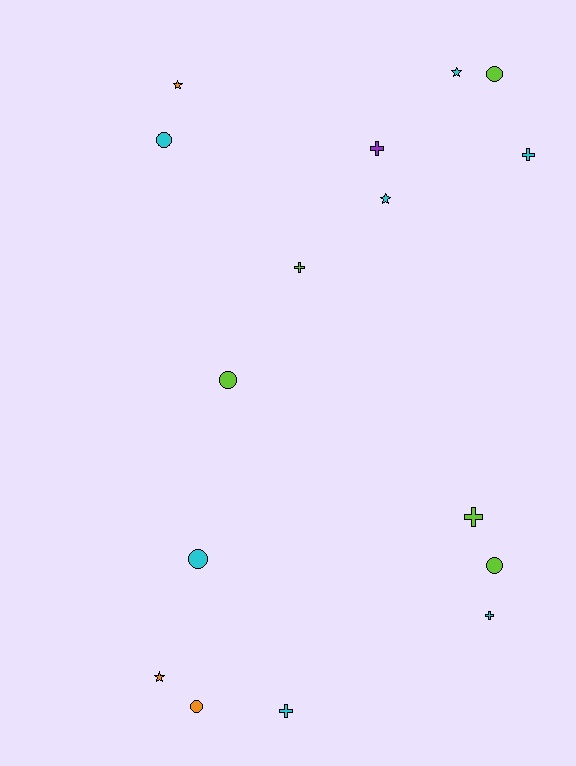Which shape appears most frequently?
Cross, with 6 objects.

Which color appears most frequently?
Cyan, with 7 objects.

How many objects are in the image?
There are 16 objects.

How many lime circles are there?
There are 3 lime circles.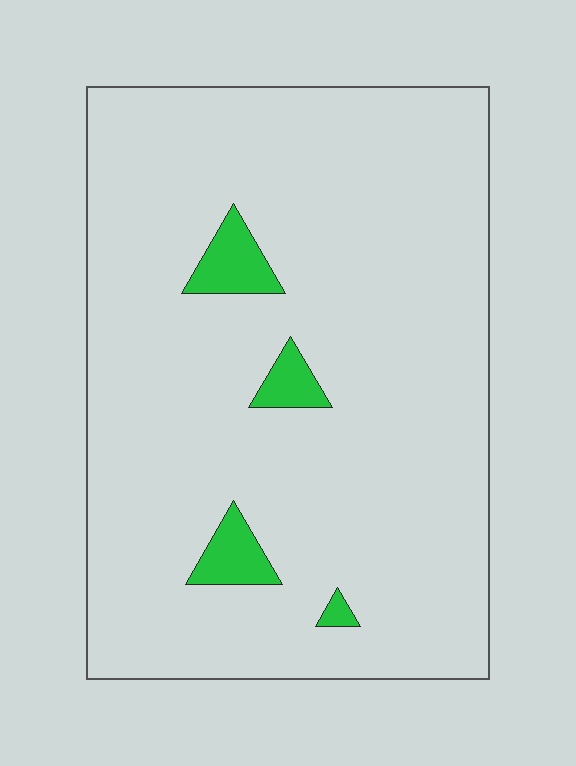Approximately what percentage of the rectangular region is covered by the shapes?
Approximately 5%.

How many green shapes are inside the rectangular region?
4.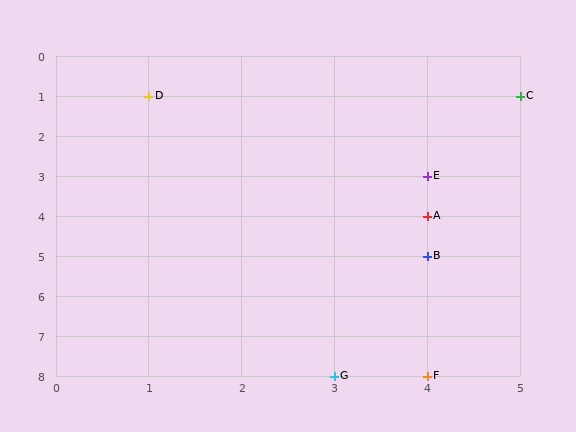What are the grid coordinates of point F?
Point F is at grid coordinates (4, 8).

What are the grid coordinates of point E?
Point E is at grid coordinates (4, 3).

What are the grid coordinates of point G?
Point G is at grid coordinates (3, 8).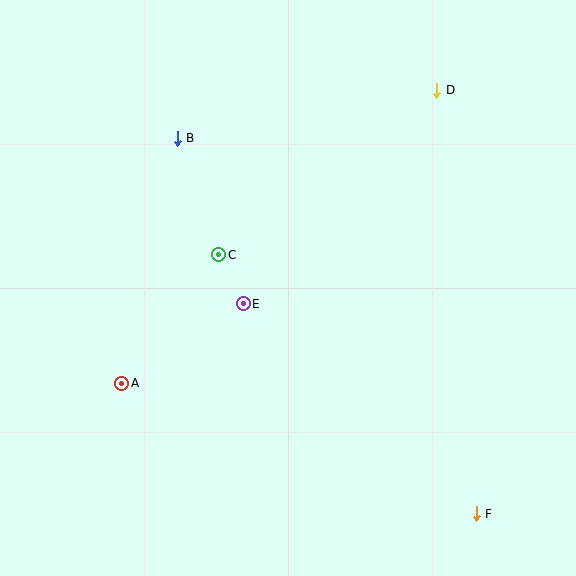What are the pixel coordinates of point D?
Point D is at (437, 90).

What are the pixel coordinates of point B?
Point B is at (177, 138).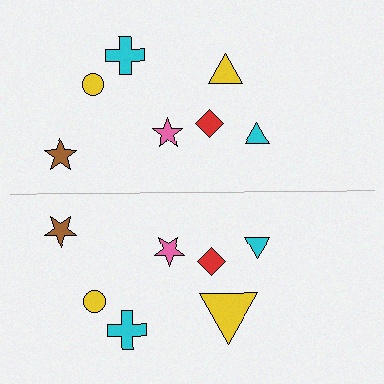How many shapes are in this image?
There are 14 shapes in this image.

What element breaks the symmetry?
The yellow triangle on the bottom side has a different size than its mirror counterpart.